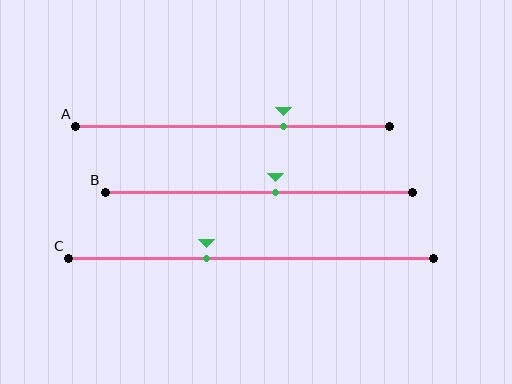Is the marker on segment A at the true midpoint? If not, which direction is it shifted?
No, the marker on segment A is shifted to the right by about 16% of the segment length.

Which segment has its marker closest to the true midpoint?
Segment B has its marker closest to the true midpoint.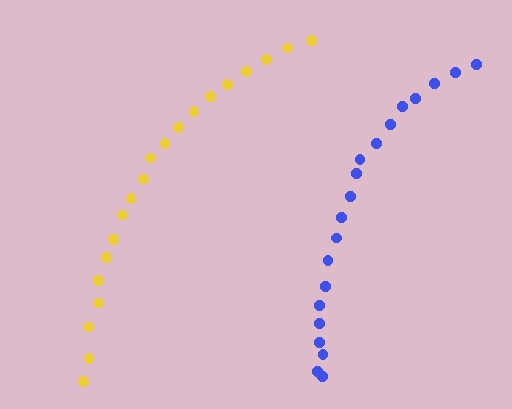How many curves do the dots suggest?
There are 2 distinct paths.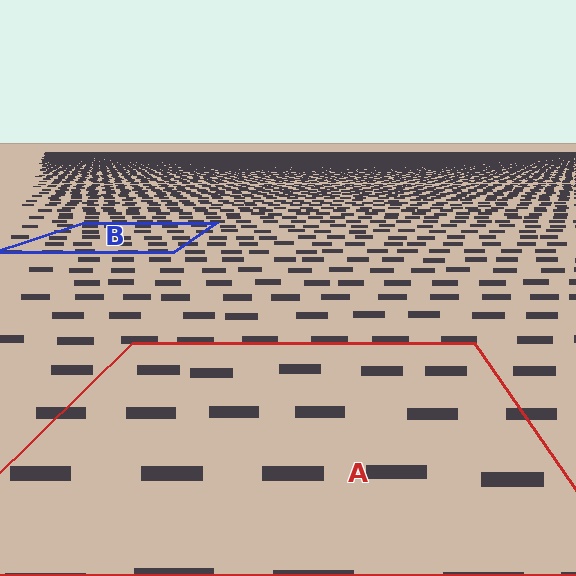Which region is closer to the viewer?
Region A is closer. The texture elements there are larger and more spread out.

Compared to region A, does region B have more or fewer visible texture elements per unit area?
Region B has more texture elements per unit area — they are packed more densely because it is farther away.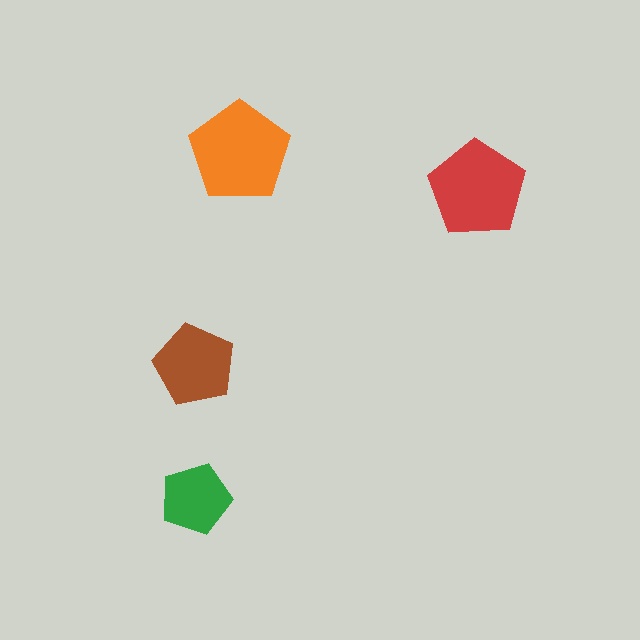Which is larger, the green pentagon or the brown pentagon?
The brown one.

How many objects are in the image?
There are 4 objects in the image.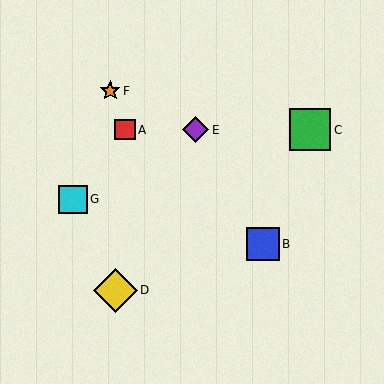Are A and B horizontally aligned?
No, A is at y≈130 and B is at y≈244.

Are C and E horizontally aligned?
Yes, both are at y≈130.